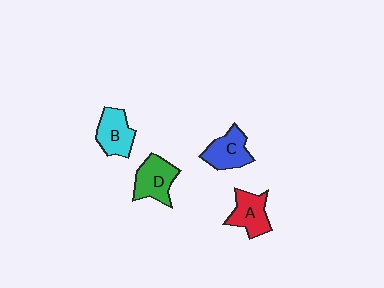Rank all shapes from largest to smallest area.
From largest to smallest: D (green), C (blue), B (cyan), A (red).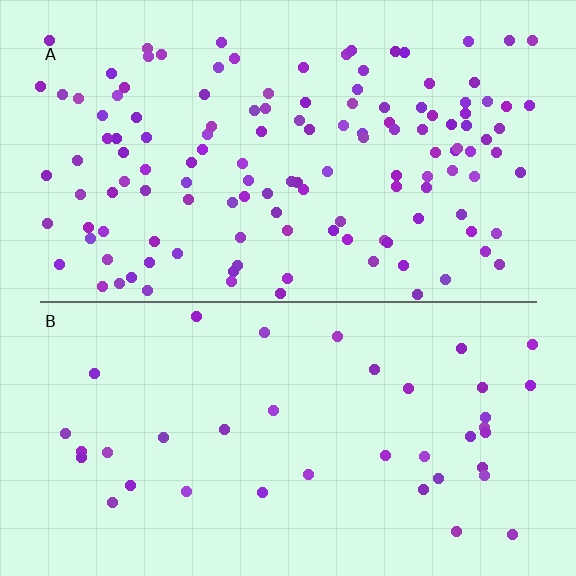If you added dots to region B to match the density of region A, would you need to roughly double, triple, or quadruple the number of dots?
Approximately triple.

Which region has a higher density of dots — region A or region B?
A (the top).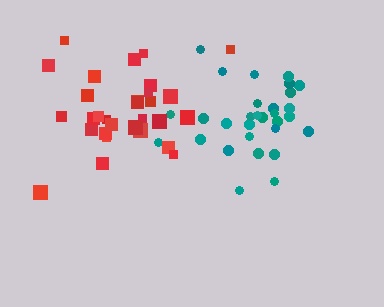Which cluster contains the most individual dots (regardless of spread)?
Teal (30).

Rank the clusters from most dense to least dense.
teal, red.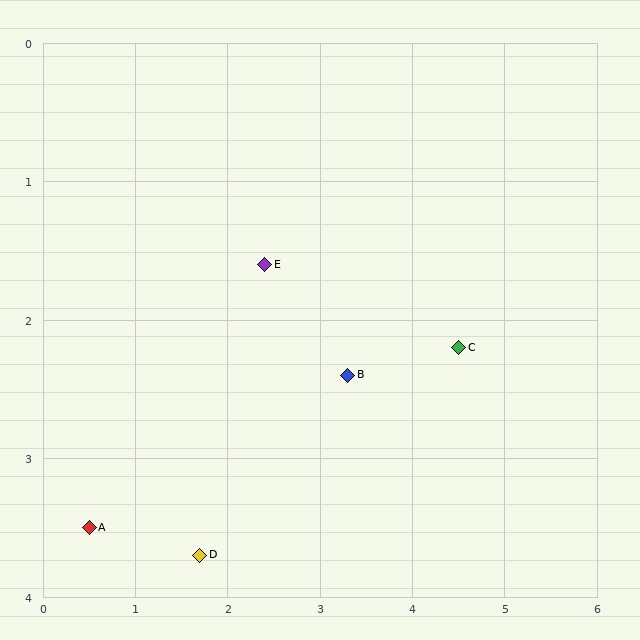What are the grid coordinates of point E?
Point E is at approximately (2.4, 1.6).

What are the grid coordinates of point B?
Point B is at approximately (3.3, 2.4).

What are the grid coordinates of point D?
Point D is at approximately (1.7, 3.7).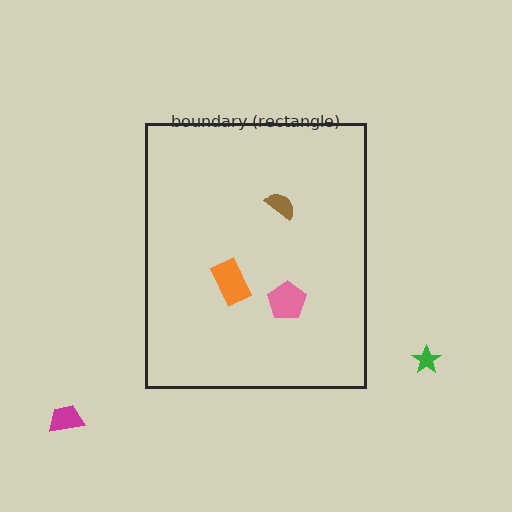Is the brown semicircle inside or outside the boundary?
Inside.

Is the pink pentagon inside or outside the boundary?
Inside.